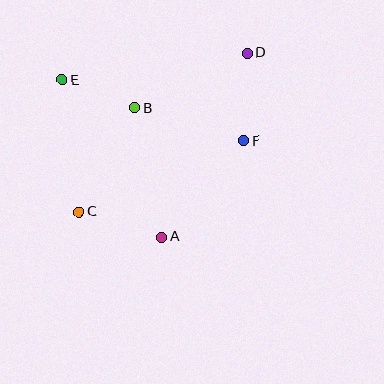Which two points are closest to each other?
Points B and E are closest to each other.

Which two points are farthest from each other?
Points C and D are farthest from each other.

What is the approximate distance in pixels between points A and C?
The distance between A and C is approximately 86 pixels.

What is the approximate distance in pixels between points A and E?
The distance between A and E is approximately 186 pixels.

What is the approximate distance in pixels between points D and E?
The distance between D and E is approximately 187 pixels.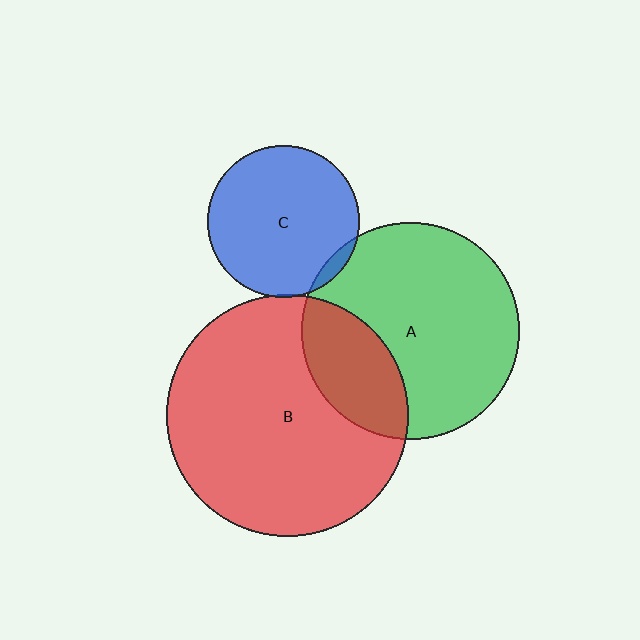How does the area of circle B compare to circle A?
Approximately 1.2 times.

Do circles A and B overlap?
Yes.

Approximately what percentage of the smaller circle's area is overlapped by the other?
Approximately 25%.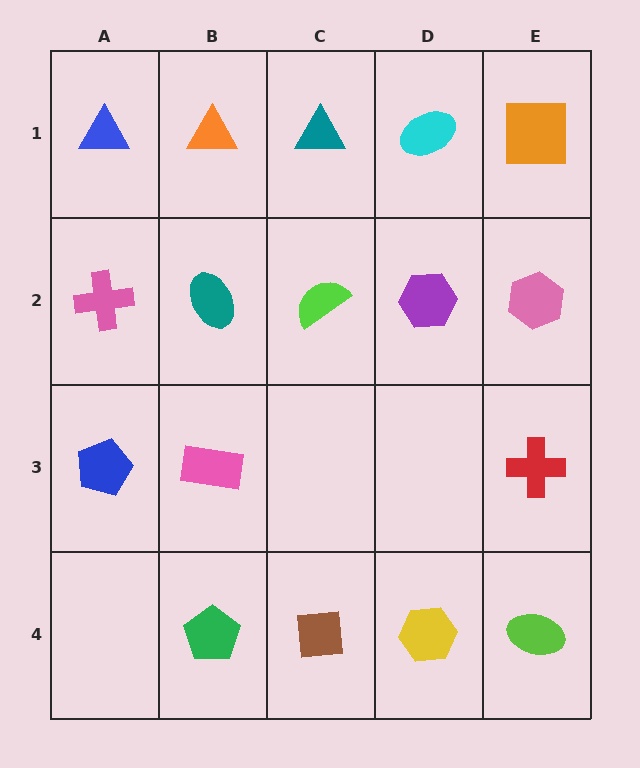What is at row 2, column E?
A pink hexagon.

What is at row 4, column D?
A yellow hexagon.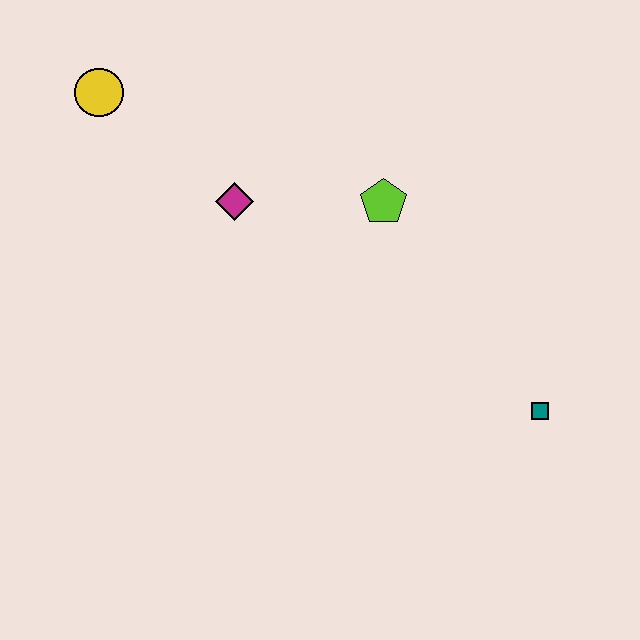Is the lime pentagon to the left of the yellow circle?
No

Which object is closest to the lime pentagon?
The magenta diamond is closest to the lime pentagon.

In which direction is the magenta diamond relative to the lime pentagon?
The magenta diamond is to the left of the lime pentagon.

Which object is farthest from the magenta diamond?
The teal square is farthest from the magenta diamond.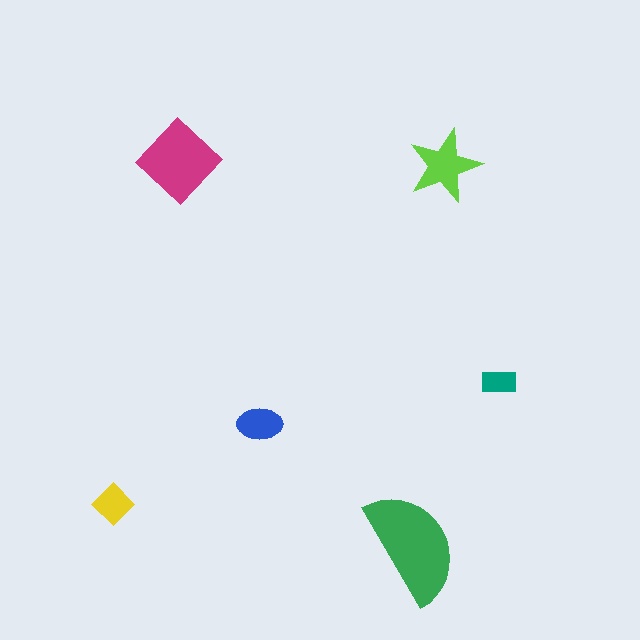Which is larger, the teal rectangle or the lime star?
The lime star.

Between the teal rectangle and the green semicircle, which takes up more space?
The green semicircle.